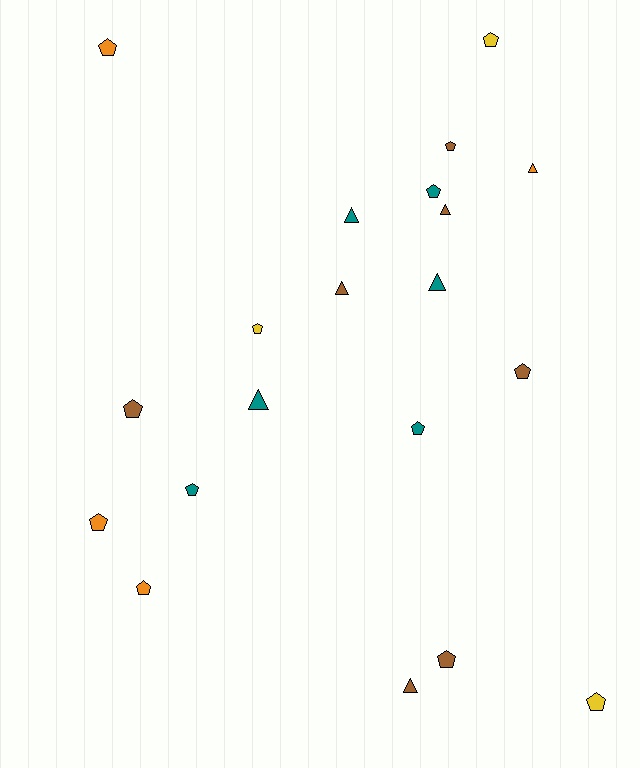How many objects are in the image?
There are 20 objects.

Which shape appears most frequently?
Pentagon, with 13 objects.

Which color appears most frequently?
Brown, with 7 objects.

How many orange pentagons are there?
There are 3 orange pentagons.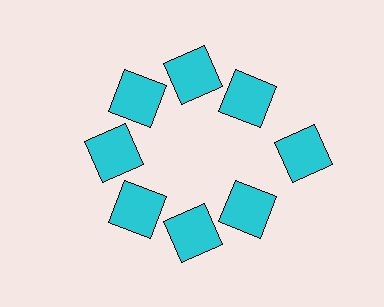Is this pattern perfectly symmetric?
No. The 8 cyan squares are arranged in a ring, but one element near the 3 o'clock position is pushed outward from the center, breaking the 8-fold rotational symmetry.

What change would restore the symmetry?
The symmetry would be restored by moving it inward, back onto the ring so that all 8 squares sit at equal angles and equal distance from the center.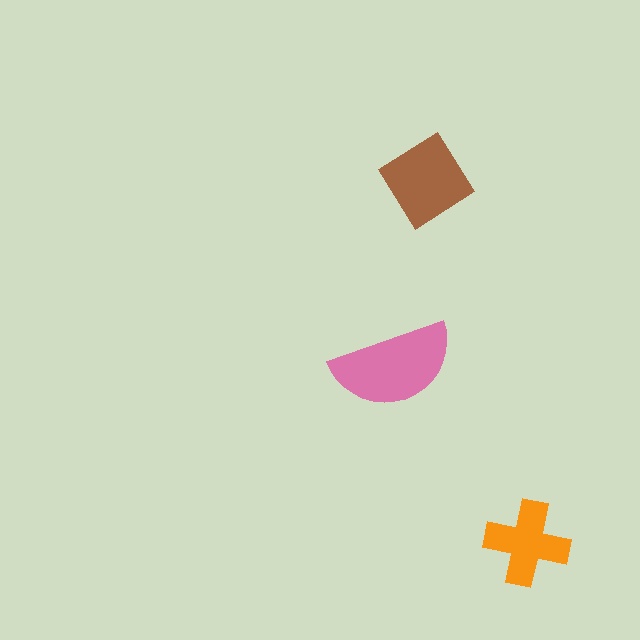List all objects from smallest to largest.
The orange cross, the brown diamond, the pink semicircle.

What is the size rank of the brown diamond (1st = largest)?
2nd.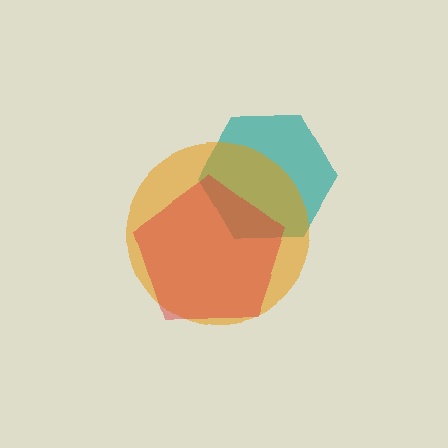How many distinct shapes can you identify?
There are 3 distinct shapes: a teal hexagon, an orange circle, a red pentagon.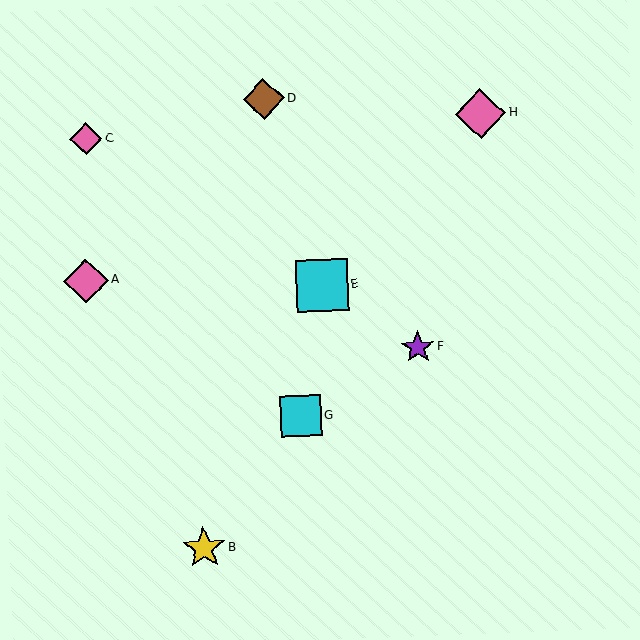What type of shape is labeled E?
Shape E is a cyan square.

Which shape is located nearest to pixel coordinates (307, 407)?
The cyan square (labeled G) at (301, 416) is nearest to that location.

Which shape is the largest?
The cyan square (labeled E) is the largest.